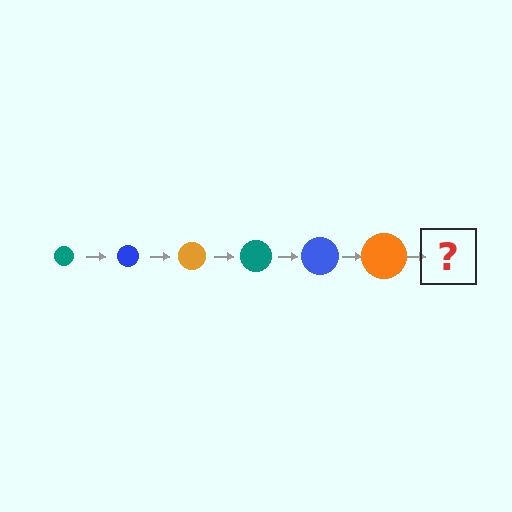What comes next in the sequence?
The next element should be a teal circle, larger than the previous one.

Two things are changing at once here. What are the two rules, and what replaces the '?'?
The two rules are that the circle grows larger each step and the color cycles through teal, blue, and orange. The '?' should be a teal circle, larger than the previous one.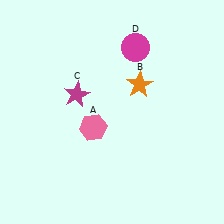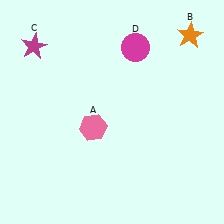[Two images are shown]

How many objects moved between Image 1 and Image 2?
2 objects moved between the two images.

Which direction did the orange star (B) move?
The orange star (B) moved right.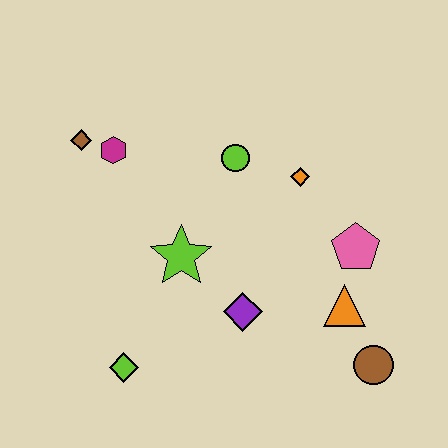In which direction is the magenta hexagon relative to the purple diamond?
The magenta hexagon is above the purple diamond.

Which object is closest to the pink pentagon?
The orange triangle is closest to the pink pentagon.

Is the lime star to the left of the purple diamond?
Yes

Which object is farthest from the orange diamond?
The lime diamond is farthest from the orange diamond.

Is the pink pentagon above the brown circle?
Yes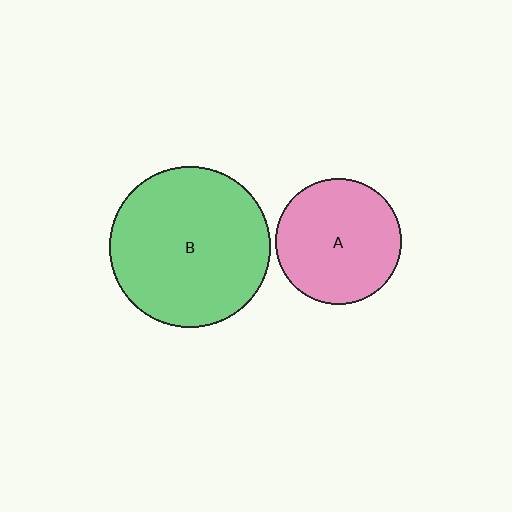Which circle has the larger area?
Circle B (green).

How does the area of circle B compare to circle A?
Approximately 1.6 times.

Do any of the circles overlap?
No, none of the circles overlap.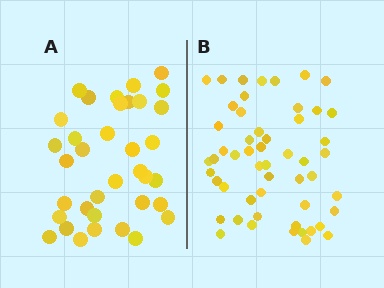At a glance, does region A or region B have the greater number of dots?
Region B (the right region) has more dots.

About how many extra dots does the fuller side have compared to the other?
Region B has approximately 15 more dots than region A.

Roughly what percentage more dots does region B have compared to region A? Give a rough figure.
About 45% more.